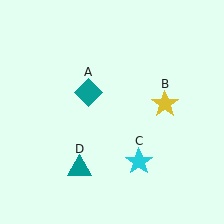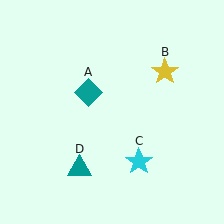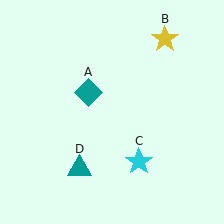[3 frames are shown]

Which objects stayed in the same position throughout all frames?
Teal diamond (object A) and cyan star (object C) and teal triangle (object D) remained stationary.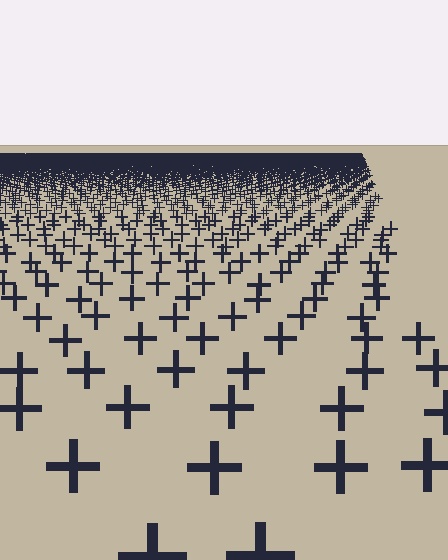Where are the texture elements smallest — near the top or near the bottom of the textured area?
Near the top.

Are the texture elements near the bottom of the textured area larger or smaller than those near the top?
Larger. Near the bottom, elements are closer to the viewer and appear at a bigger on-screen size.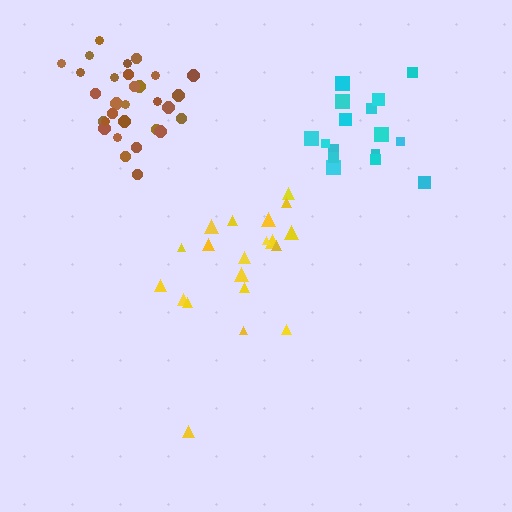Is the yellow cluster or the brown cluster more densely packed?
Brown.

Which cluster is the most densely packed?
Brown.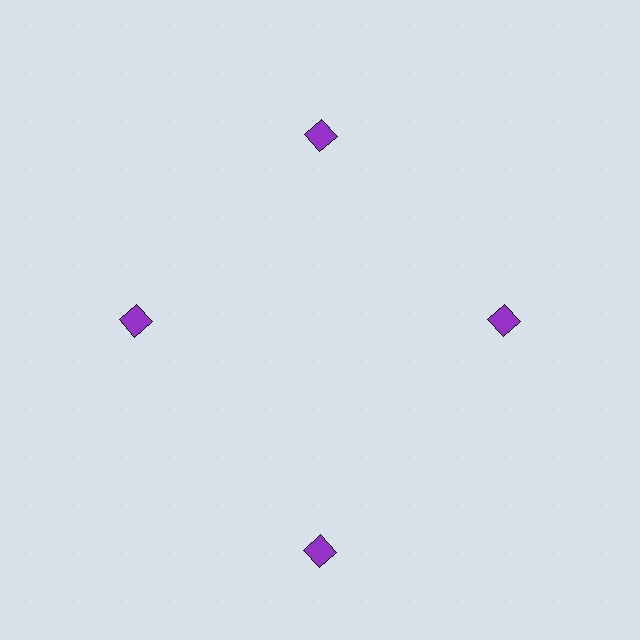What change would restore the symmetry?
The symmetry would be restored by moving it inward, back onto the ring so that all 4 diamonds sit at equal angles and equal distance from the center.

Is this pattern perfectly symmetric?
No. The 4 purple diamonds are arranged in a ring, but one element near the 6 o'clock position is pushed outward from the center, breaking the 4-fold rotational symmetry.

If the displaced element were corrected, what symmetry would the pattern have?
It would have 4-fold rotational symmetry — the pattern would map onto itself every 90 degrees.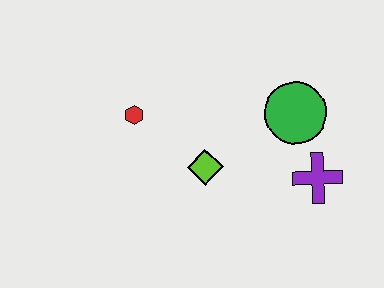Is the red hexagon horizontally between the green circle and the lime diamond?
No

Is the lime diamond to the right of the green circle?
No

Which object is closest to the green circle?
The purple cross is closest to the green circle.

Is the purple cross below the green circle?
Yes